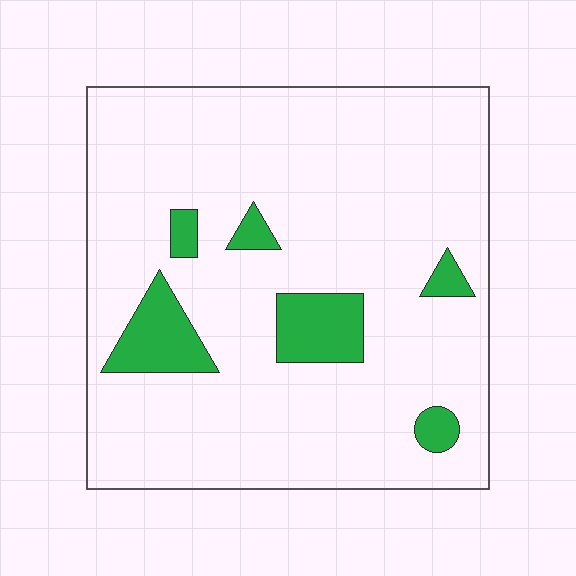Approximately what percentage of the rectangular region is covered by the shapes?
Approximately 10%.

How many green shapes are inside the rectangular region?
6.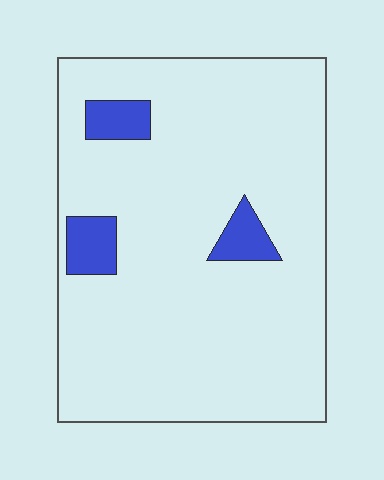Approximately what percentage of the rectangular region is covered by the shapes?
Approximately 10%.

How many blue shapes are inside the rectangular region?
3.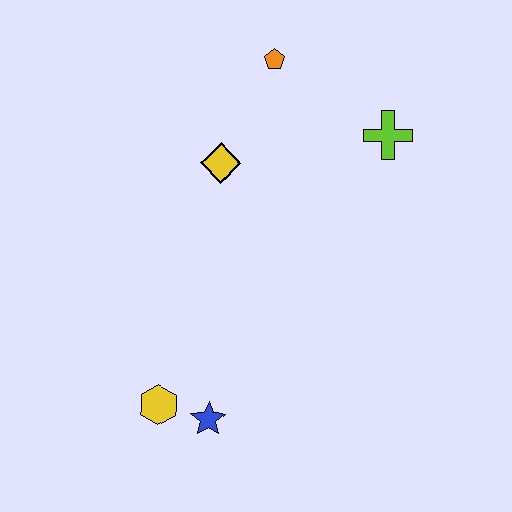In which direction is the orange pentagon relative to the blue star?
The orange pentagon is above the blue star.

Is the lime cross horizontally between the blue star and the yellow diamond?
No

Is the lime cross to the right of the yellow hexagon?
Yes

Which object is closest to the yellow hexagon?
The blue star is closest to the yellow hexagon.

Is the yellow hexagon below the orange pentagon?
Yes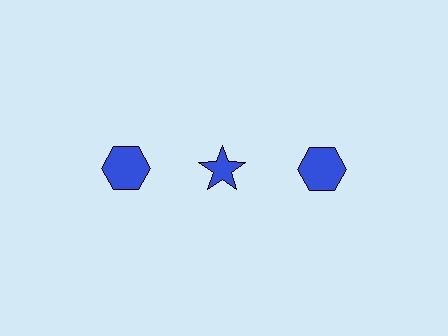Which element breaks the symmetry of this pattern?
The blue star in the top row, second from left column breaks the symmetry. All other shapes are blue hexagons.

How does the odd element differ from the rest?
It has a different shape: star instead of hexagon.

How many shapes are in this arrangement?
There are 3 shapes arranged in a grid pattern.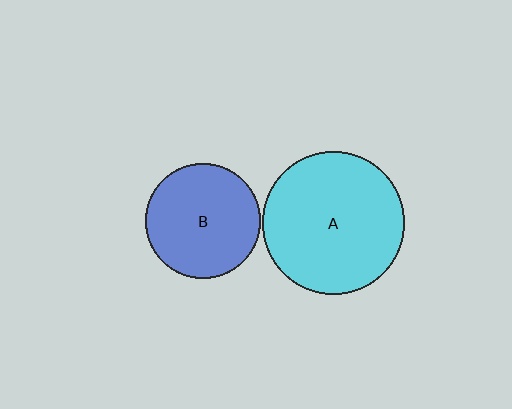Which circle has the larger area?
Circle A (cyan).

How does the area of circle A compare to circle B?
Approximately 1.5 times.